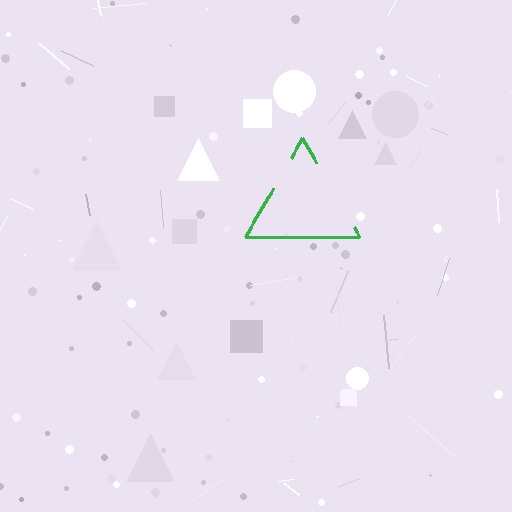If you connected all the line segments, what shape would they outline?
They would outline a triangle.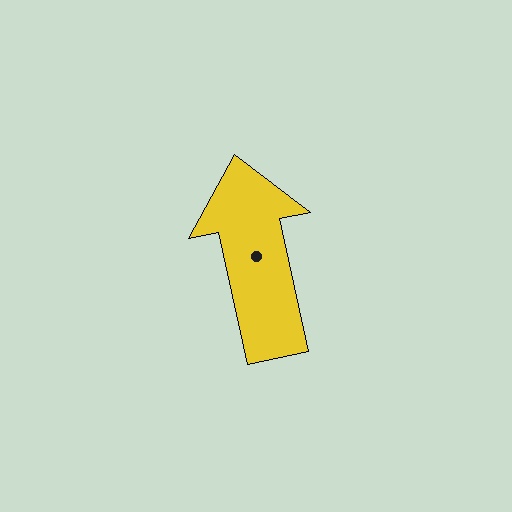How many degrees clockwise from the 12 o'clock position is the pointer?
Approximately 348 degrees.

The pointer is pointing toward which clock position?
Roughly 12 o'clock.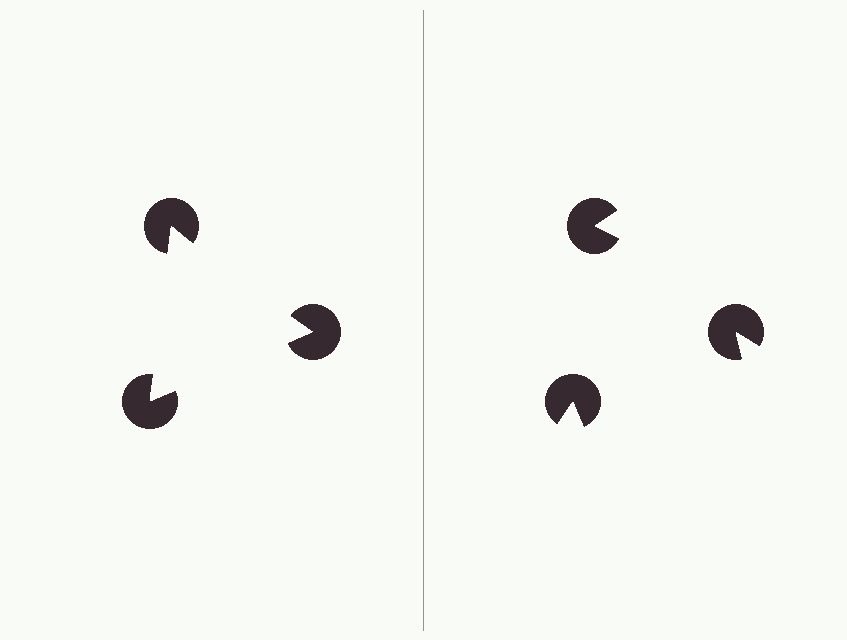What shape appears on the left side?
An illusory triangle.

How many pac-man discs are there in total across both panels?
6 — 3 on each side.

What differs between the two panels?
The pac-man discs are positioned identically on both sides; only the wedge orientations differ. On the left they align to a triangle; on the right they are misaligned.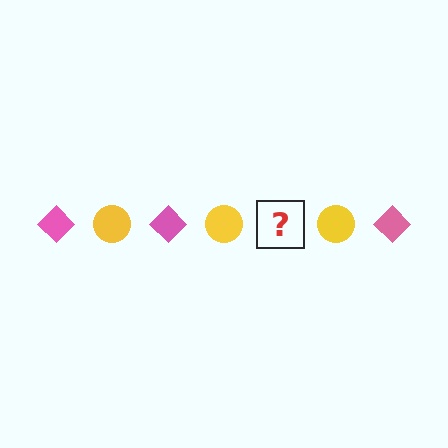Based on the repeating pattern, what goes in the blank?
The blank should be a pink diamond.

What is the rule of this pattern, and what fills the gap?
The rule is that the pattern alternates between pink diamond and yellow circle. The gap should be filled with a pink diamond.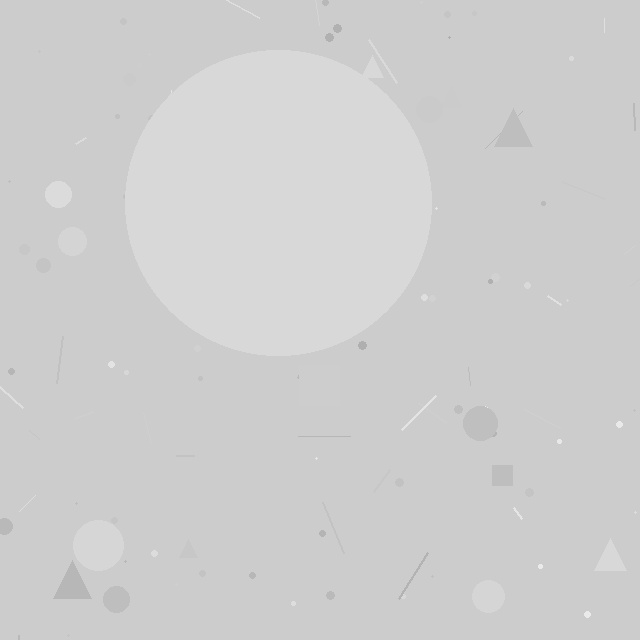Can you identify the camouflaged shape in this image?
The camouflaged shape is a circle.